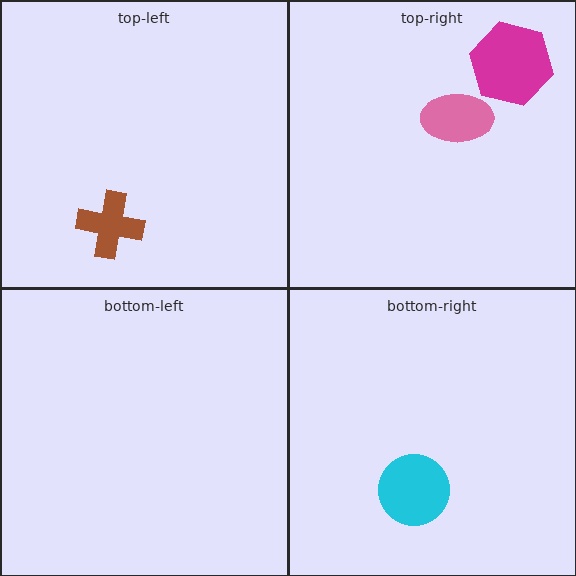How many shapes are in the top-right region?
2.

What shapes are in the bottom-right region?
The cyan circle.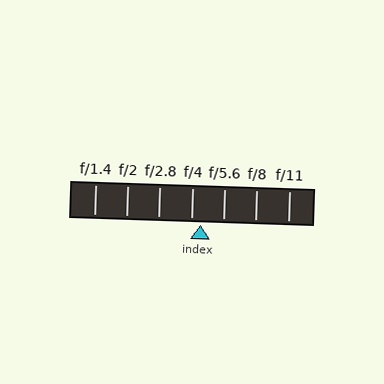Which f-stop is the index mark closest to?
The index mark is closest to f/4.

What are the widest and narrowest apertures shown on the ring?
The widest aperture shown is f/1.4 and the narrowest is f/11.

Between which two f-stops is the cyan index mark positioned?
The index mark is between f/4 and f/5.6.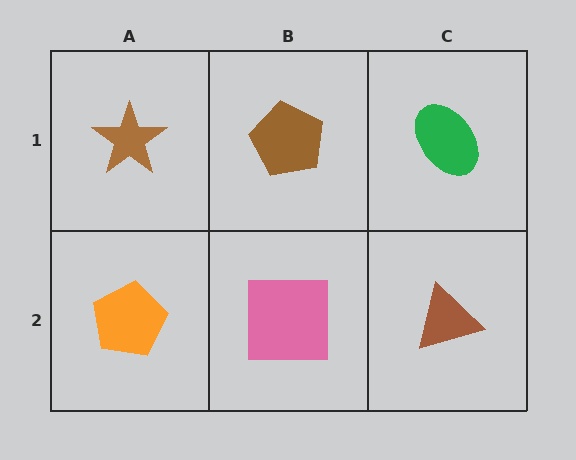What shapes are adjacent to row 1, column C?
A brown triangle (row 2, column C), a brown pentagon (row 1, column B).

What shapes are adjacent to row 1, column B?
A pink square (row 2, column B), a brown star (row 1, column A), a green ellipse (row 1, column C).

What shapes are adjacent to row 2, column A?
A brown star (row 1, column A), a pink square (row 2, column B).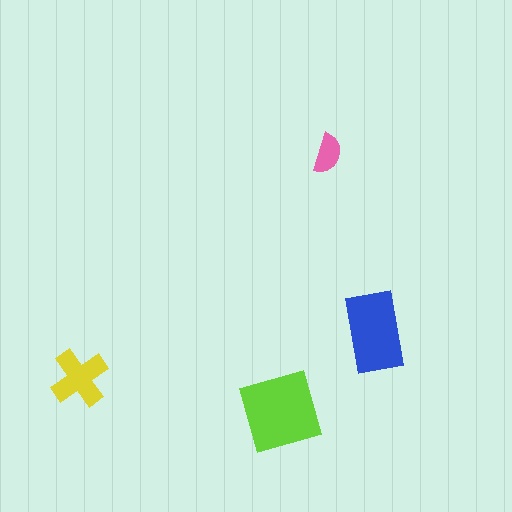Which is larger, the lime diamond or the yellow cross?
The lime diamond.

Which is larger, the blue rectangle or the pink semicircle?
The blue rectangle.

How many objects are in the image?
There are 4 objects in the image.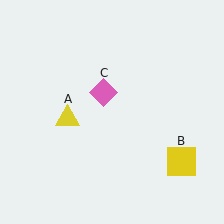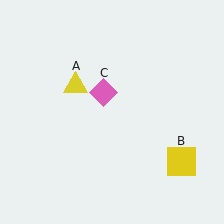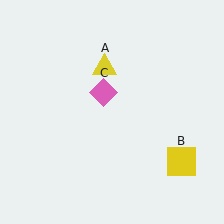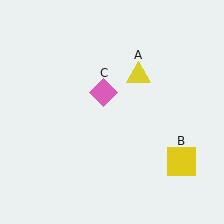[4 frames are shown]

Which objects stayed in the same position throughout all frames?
Yellow square (object B) and pink diamond (object C) remained stationary.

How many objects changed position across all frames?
1 object changed position: yellow triangle (object A).